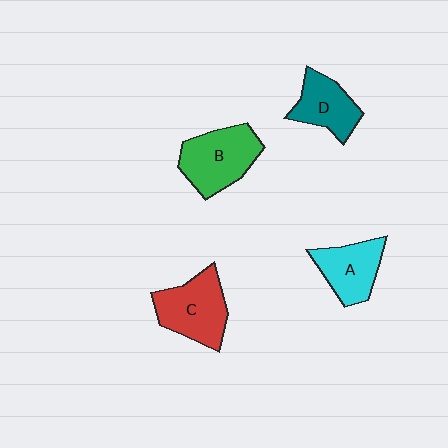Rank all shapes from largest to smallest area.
From largest to smallest: B (green), C (red), A (cyan), D (teal).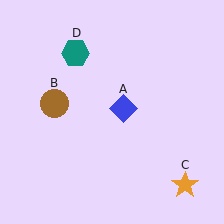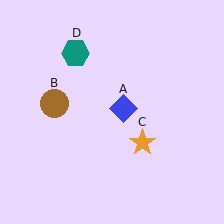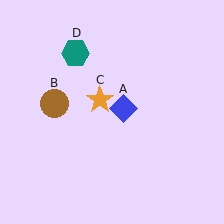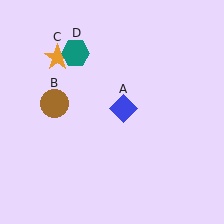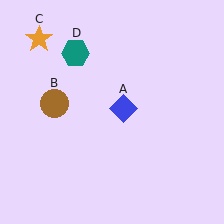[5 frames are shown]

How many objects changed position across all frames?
1 object changed position: orange star (object C).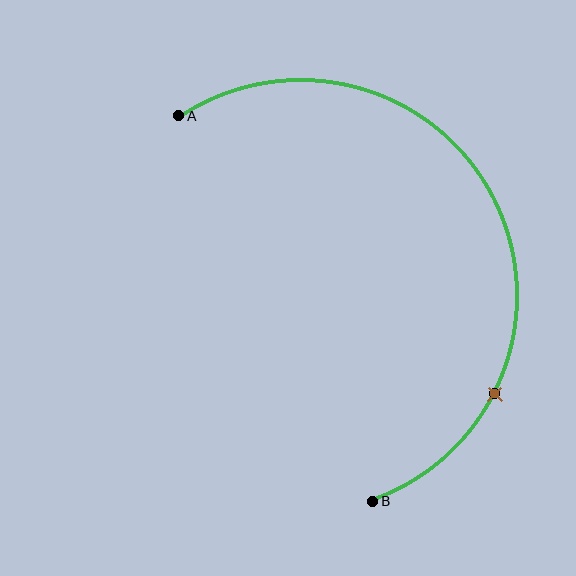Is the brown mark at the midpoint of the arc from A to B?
No. The brown mark lies on the arc but is closer to endpoint B. The arc midpoint would be at the point on the curve equidistant along the arc from both A and B.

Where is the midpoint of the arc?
The arc midpoint is the point on the curve farthest from the straight line joining A and B. It sits to the right of that line.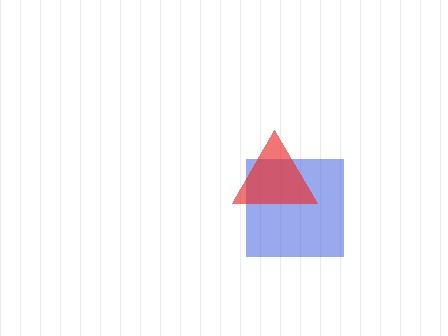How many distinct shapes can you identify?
There are 2 distinct shapes: a blue square, a red triangle.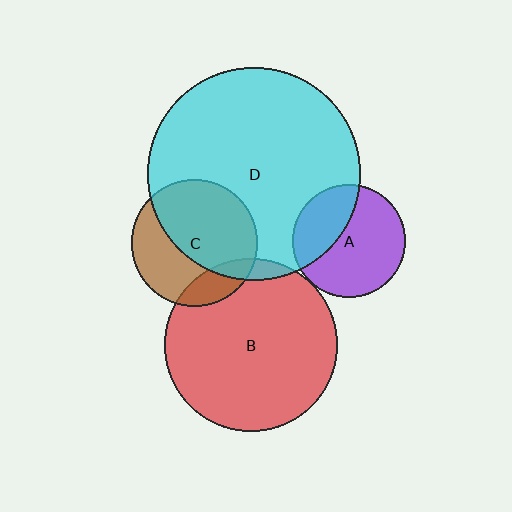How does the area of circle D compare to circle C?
Approximately 2.8 times.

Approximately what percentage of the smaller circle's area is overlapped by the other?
Approximately 60%.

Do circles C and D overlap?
Yes.